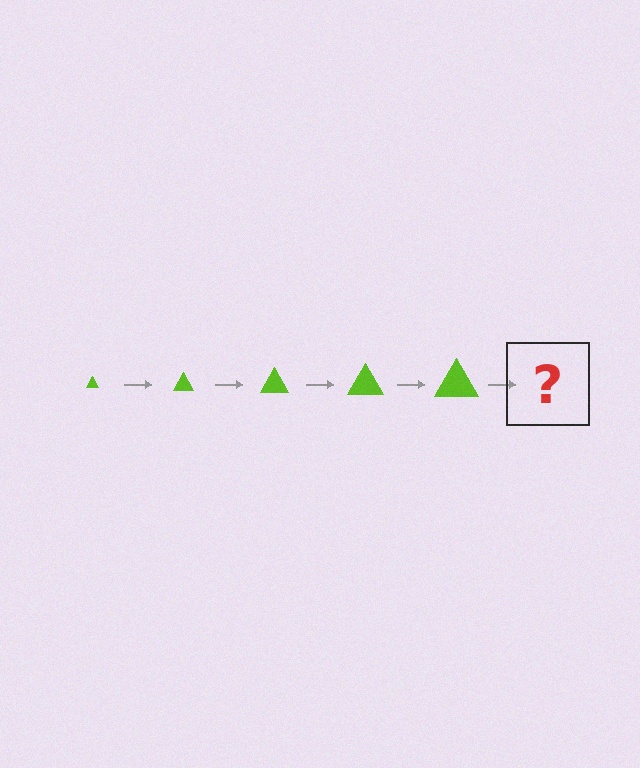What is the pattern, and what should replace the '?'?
The pattern is that the triangle gets progressively larger each step. The '?' should be a lime triangle, larger than the previous one.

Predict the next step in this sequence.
The next step is a lime triangle, larger than the previous one.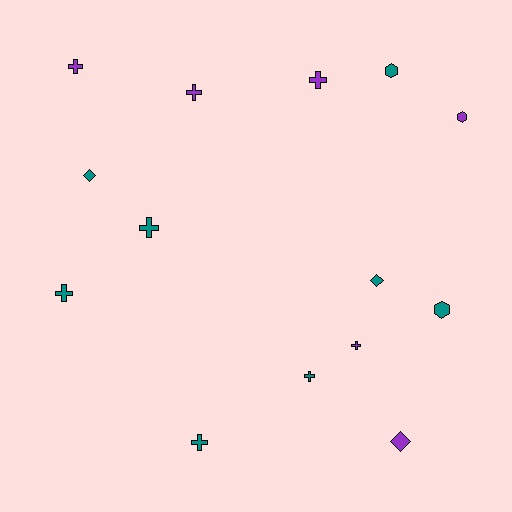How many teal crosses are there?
There are 4 teal crosses.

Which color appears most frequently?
Teal, with 8 objects.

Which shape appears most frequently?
Cross, with 8 objects.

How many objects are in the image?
There are 14 objects.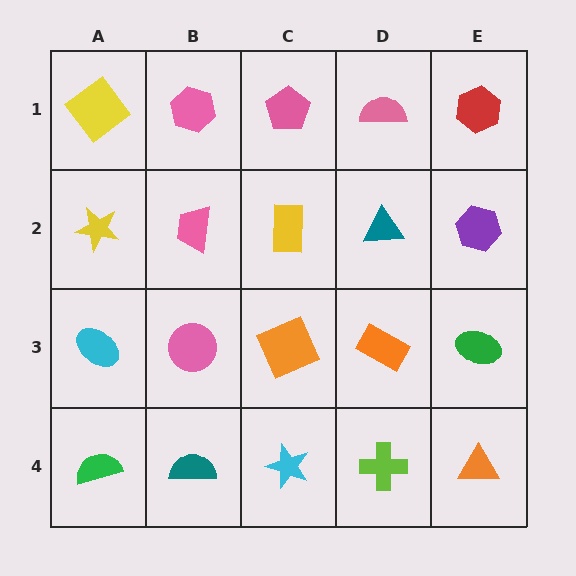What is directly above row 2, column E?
A red hexagon.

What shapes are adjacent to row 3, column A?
A yellow star (row 2, column A), a green semicircle (row 4, column A), a pink circle (row 3, column B).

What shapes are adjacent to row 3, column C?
A yellow rectangle (row 2, column C), a cyan star (row 4, column C), a pink circle (row 3, column B), an orange rectangle (row 3, column D).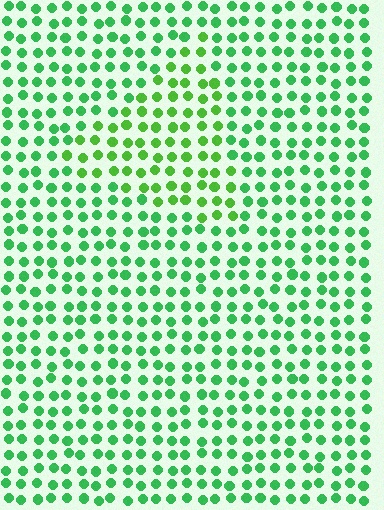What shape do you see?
I see a triangle.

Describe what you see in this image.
The image is filled with small green elements in a uniform arrangement. A triangle-shaped region is visible where the elements are tinted to a slightly different hue, forming a subtle color boundary.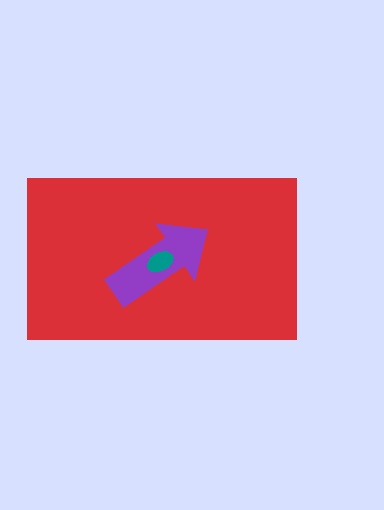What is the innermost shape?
The teal ellipse.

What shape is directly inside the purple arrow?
The teal ellipse.